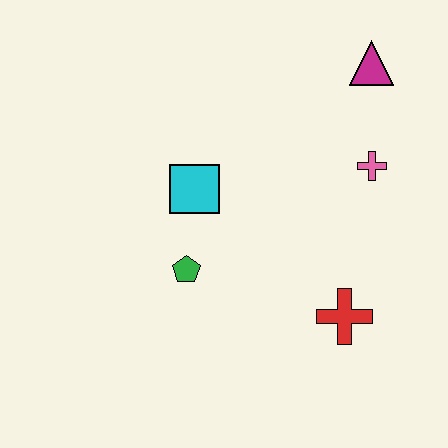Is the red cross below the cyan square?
Yes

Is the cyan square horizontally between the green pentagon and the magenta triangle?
Yes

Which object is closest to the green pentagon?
The cyan square is closest to the green pentagon.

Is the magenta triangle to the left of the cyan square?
No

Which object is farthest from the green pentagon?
The magenta triangle is farthest from the green pentagon.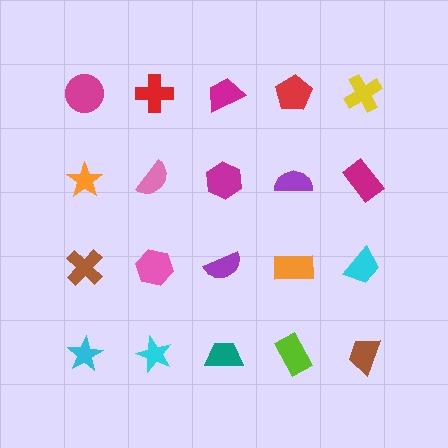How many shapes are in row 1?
5 shapes.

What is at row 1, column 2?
A red cross.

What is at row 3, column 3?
A purple semicircle.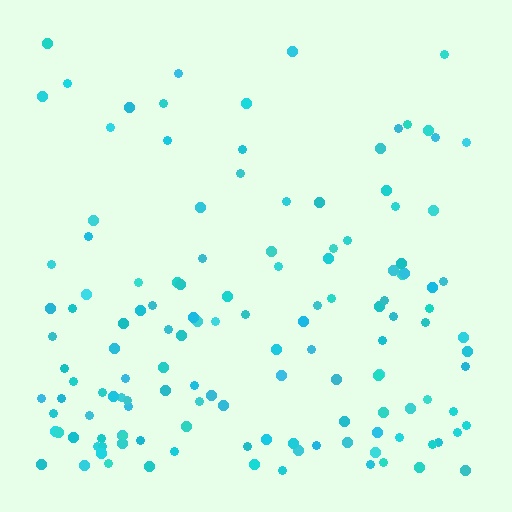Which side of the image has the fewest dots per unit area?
The top.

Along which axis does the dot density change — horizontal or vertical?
Vertical.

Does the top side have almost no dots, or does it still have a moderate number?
Still a moderate number, just noticeably fewer than the bottom.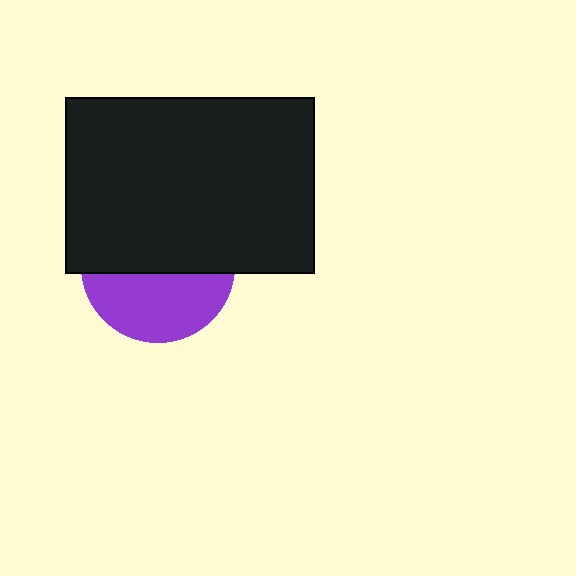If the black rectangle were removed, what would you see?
You would see the complete purple circle.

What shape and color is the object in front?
The object in front is a black rectangle.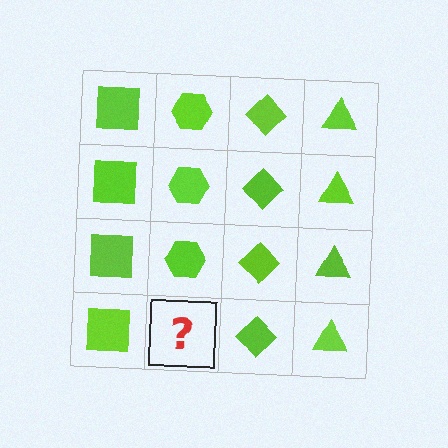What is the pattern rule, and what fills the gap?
The rule is that each column has a consistent shape. The gap should be filled with a lime hexagon.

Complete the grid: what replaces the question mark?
The question mark should be replaced with a lime hexagon.